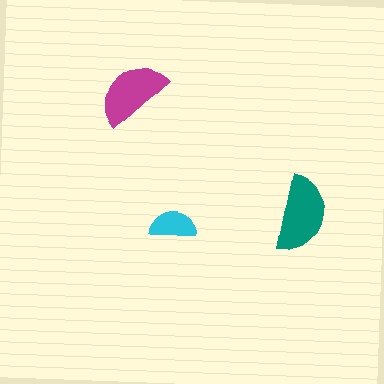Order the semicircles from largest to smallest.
the teal one, the magenta one, the cyan one.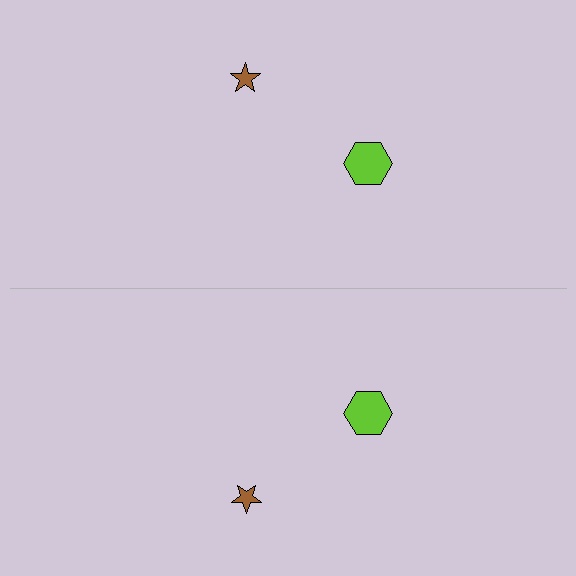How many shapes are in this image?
There are 4 shapes in this image.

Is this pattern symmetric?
Yes, this pattern has bilateral (reflection) symmetry.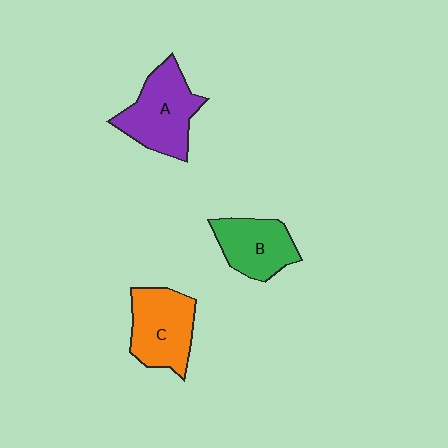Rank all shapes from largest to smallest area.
From largest to smallest: A (purple), C (orange), B (green).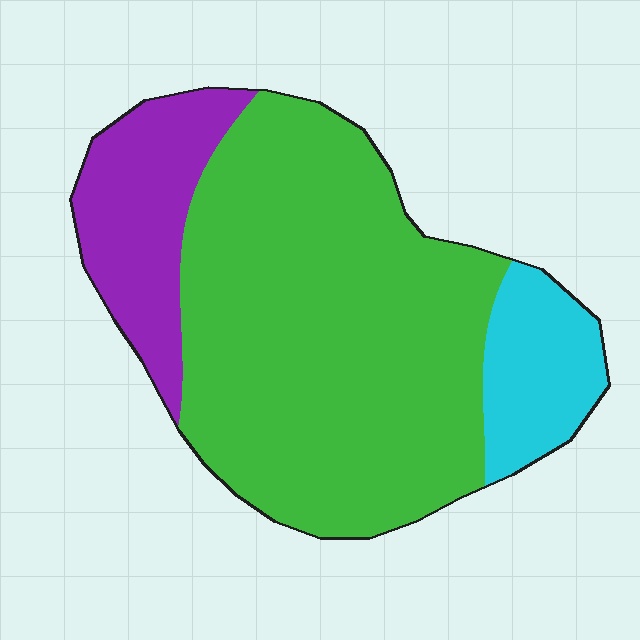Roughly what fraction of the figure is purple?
Purple covers around 20% of the figure.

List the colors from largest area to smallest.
From largest to smallest: green, purple, cyan.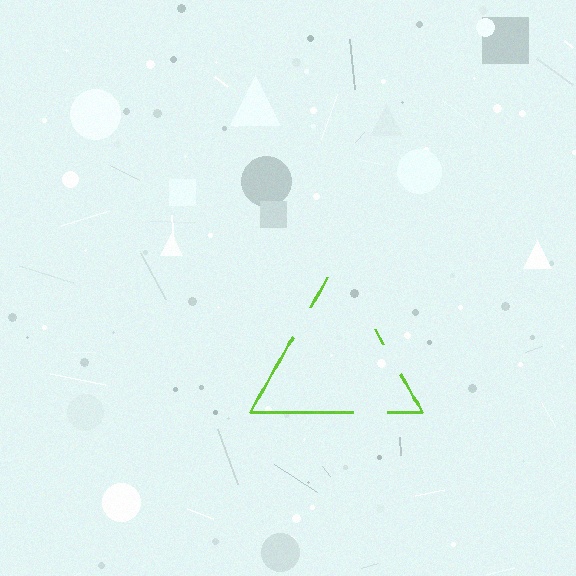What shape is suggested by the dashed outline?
The dashed outline suggests a triangle.